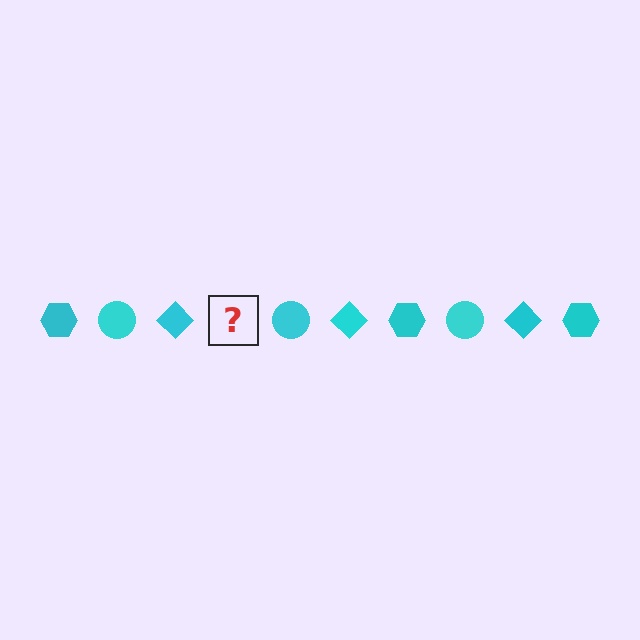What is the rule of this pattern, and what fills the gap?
The rule is that the pattern cycles through hexagon, circle, diamond shapes in cyan. The gap should be filled with a cyan hexagon.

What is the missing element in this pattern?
The missing element is a cyan hexagon.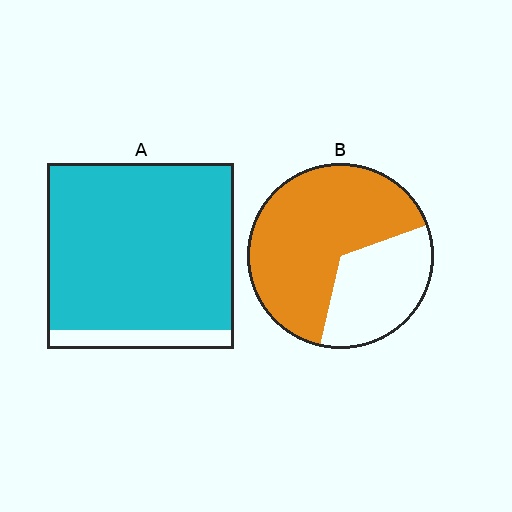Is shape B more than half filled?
Yes.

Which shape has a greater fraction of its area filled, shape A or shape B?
Shape A.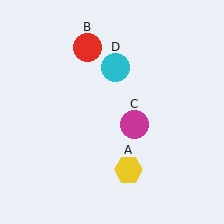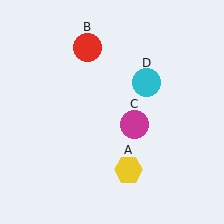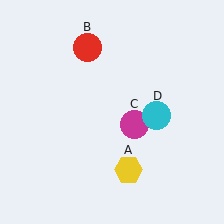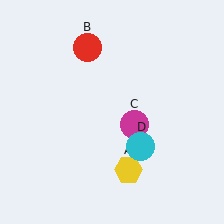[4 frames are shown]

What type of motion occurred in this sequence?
The cyan circle (object D) rotated clockwise around the center of the scene.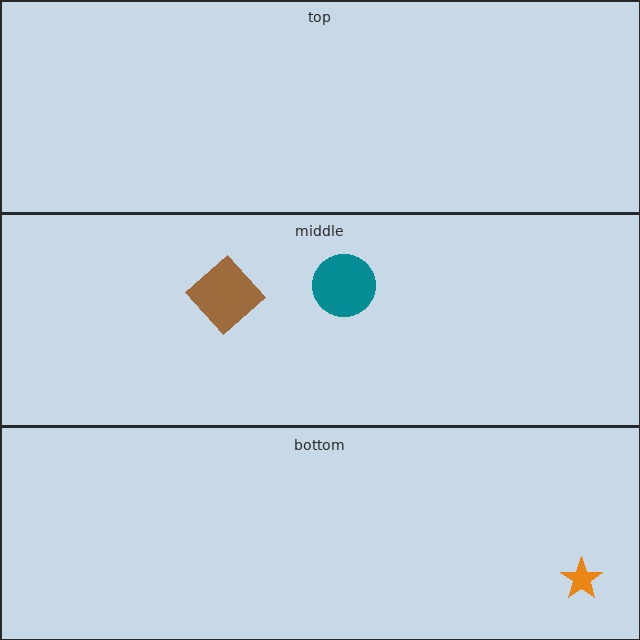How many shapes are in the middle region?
2.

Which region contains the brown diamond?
The middle region.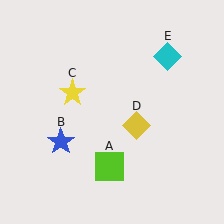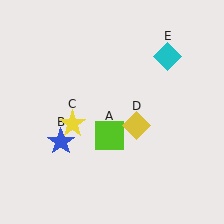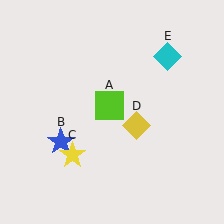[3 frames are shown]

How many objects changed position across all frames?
2 objects changed position: lime square (object A), yellow star (object C).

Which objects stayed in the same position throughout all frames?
Blue star (object B) and yellow diamond (object D) and cyan diamond (object E) remained stationary.